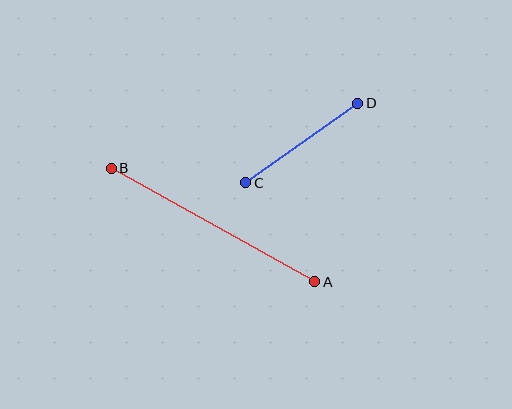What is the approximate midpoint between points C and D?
The midpoint is at approximately (302, 143) pixels.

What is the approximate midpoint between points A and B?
The midpoint is at approximately (213, 225) pixels.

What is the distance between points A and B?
The distance is approximately 233 pixels.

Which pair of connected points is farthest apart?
Points A and B are farthest apart.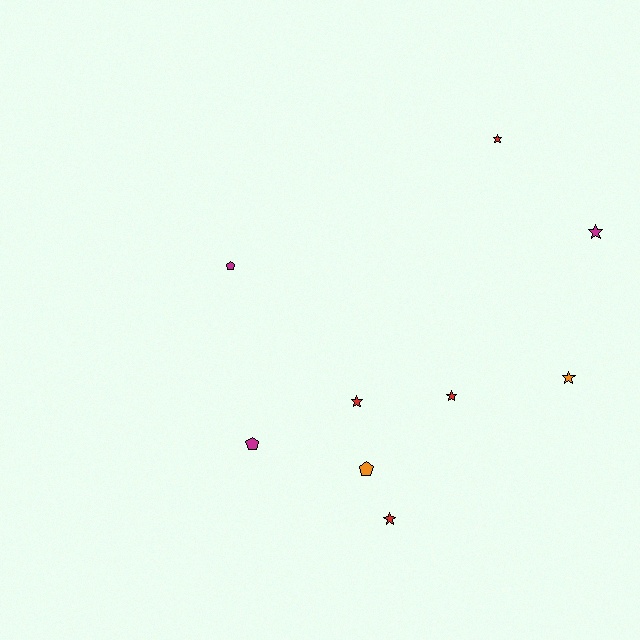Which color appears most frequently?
Red, with 4 objects.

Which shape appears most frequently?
Star, with 6 objects.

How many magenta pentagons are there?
There are 2 magenta pentagons.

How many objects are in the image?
There are 9 objects.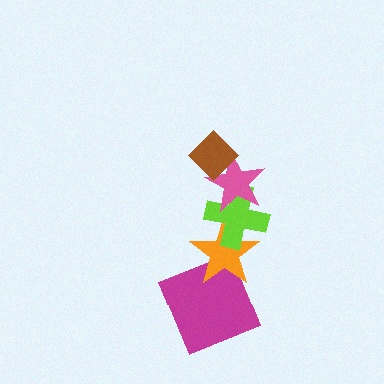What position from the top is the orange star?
The orange star is 4th from the top.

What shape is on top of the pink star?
The brown diamond is on top of the pink star.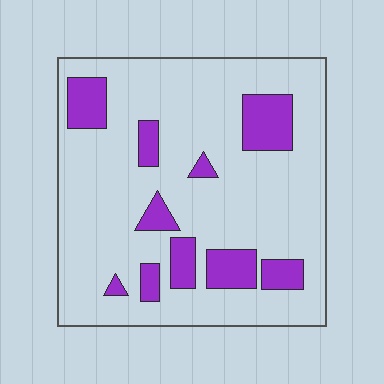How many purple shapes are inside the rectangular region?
10.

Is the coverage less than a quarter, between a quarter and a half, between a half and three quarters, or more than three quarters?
Less than a quarter.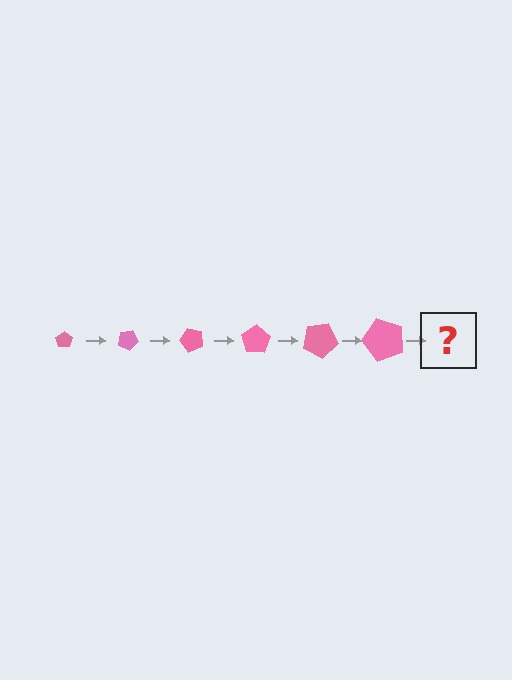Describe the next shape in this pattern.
It should be a pentagon, larger than the previous one and rotated 150 degrees from the start.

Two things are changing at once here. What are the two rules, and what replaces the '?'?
The two rules are that the pentagon grows larger each step and it rotates 25 degrees each step. The '?' should be a pentagon, larger than the previous one and rotated 150 degrees from the start.